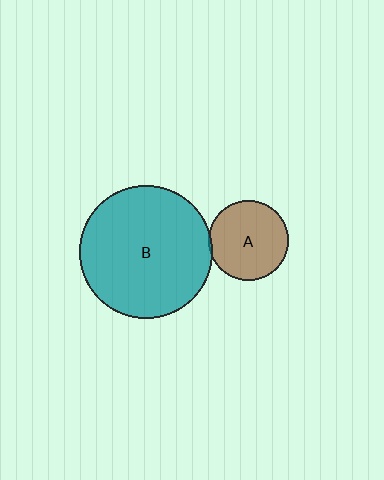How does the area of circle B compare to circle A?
Approximately 2.8 times.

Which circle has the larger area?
Circle B (teal).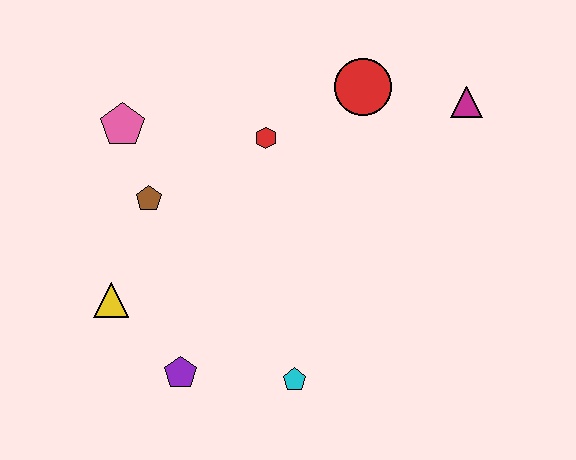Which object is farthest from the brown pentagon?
The magenta triangle is farthest from the brown pentagon.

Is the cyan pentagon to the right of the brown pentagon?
Yes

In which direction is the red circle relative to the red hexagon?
The red circle is to the right of the red hexagon.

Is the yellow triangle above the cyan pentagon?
Yes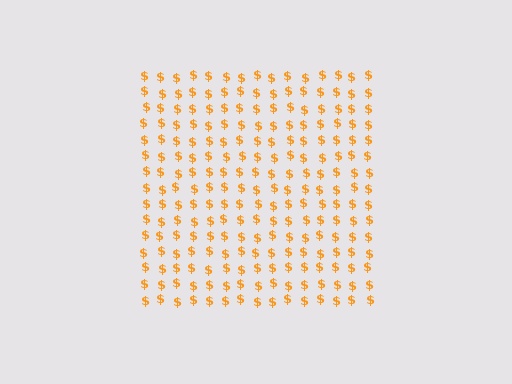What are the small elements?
The small elements are dollar signs.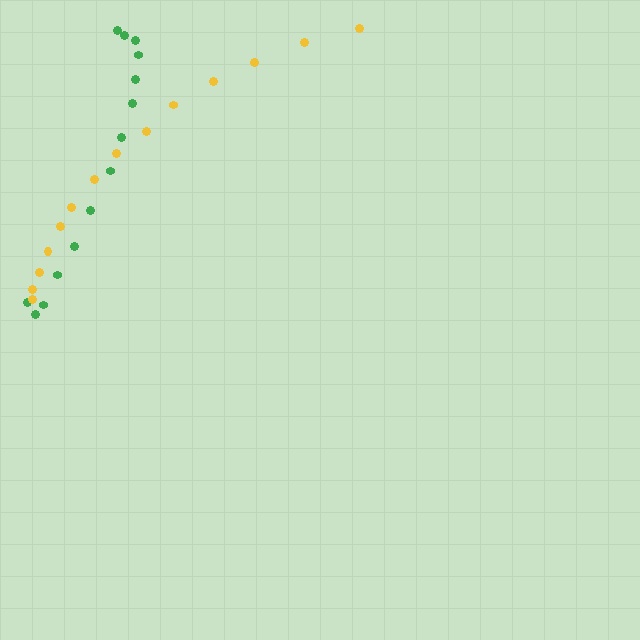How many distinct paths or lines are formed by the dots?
There are 2 distinct paths.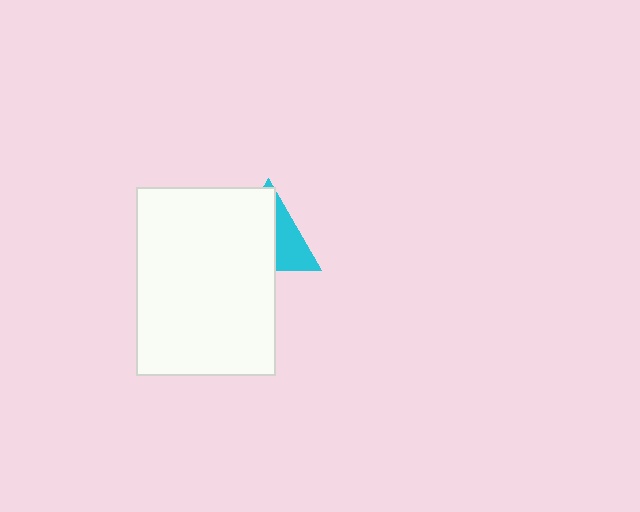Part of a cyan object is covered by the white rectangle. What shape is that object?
It is a triangle.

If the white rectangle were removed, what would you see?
You would see the complete cyan triangle.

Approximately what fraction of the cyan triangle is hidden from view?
Roughly 61% of the cyan triangle is hidden behind the white rectangle.